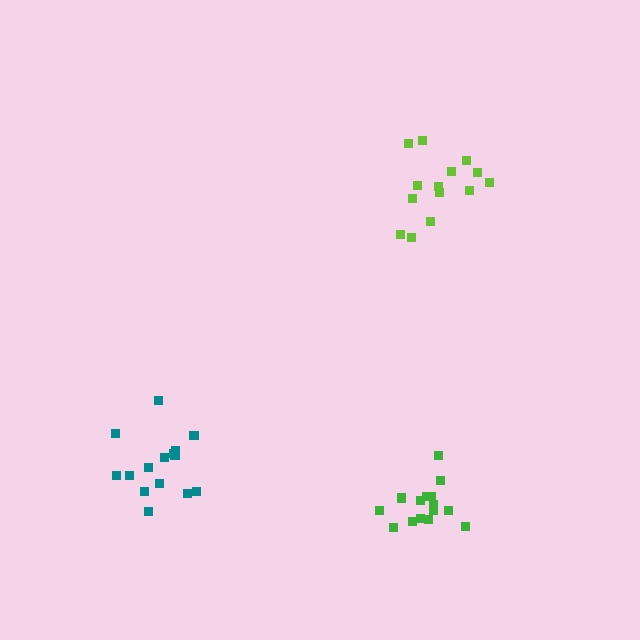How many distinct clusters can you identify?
There are 3 distinct clusters.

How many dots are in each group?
Group 1: 14 dots, Group 2: 15 dots, Group 3: 15 dots (44 total).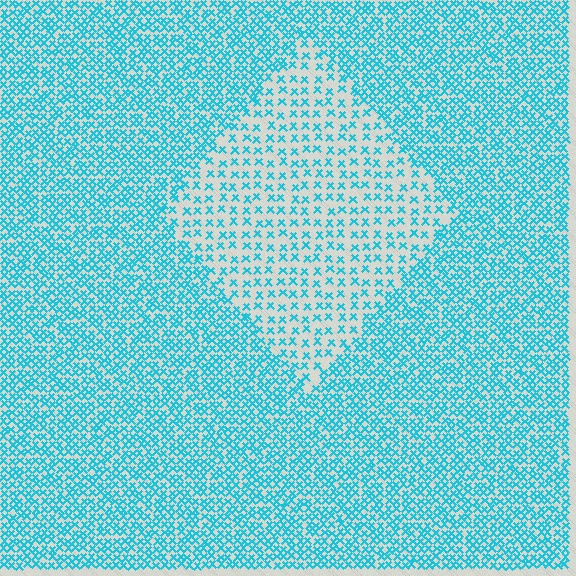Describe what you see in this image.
The image contains small cyan elements arranged at two different densities. A diamond-shaped region is visible where the elements are less densely packed than the surrounding area.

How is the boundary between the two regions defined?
The boundary is defined by a change in element density (approximately 2.2x ratio). All elements are the same color, size, and shape.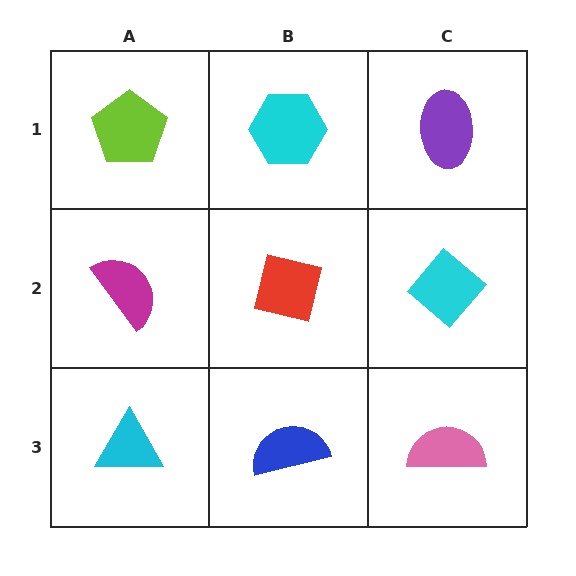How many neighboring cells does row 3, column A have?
2.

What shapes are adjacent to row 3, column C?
A cyan diamond (row 2, column C), a blue semicircle (row 3, column B).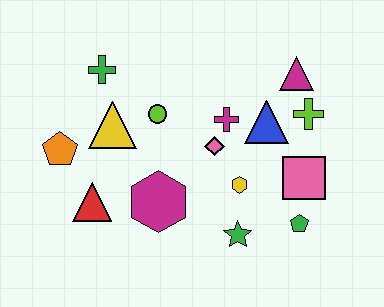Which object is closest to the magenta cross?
The pink diamond is closest to the magenta cross.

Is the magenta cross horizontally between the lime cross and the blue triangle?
No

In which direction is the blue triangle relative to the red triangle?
The blue triangle is to the right of the red triangle.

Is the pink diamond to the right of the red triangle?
Yes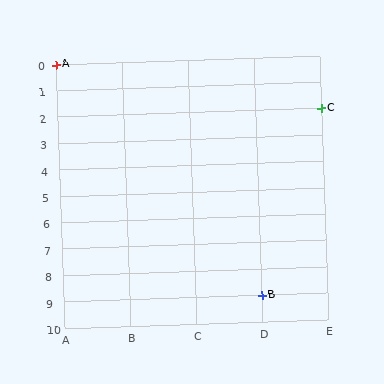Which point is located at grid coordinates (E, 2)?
Point C is at (E, 2).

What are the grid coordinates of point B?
Point B is at grid coordinates (D, 9).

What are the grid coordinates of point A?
Point A is at grid coordinates (A, 0).